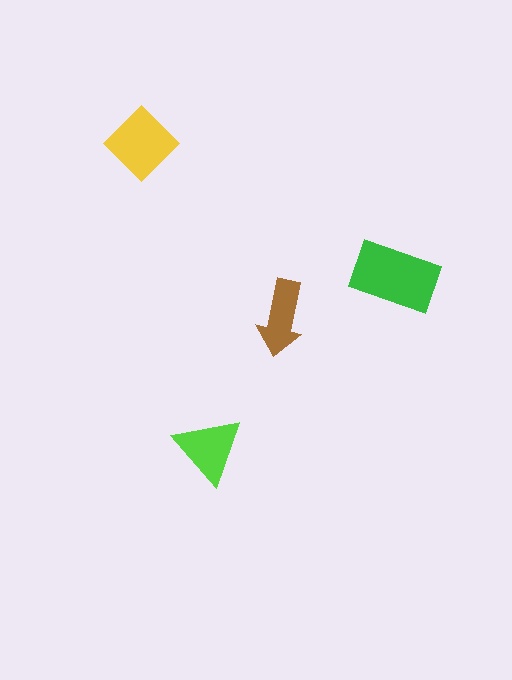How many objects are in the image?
There are 4 objects in the image.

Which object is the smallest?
The brown arrow.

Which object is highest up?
The yellow diamond is topmost.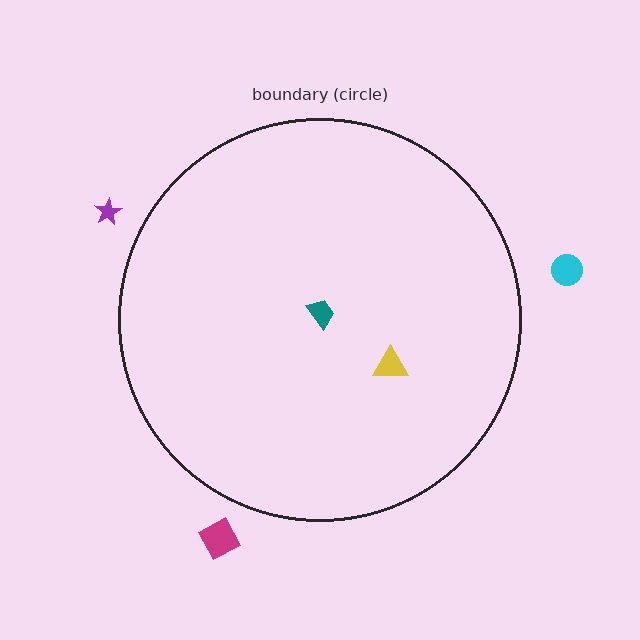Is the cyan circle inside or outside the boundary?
Outside.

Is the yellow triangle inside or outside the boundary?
Inside.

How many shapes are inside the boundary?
2 inside, 3 outside.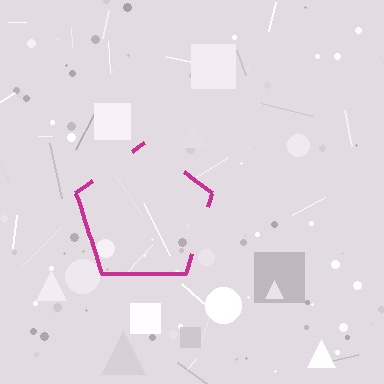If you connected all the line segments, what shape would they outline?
They would outline a pentagon.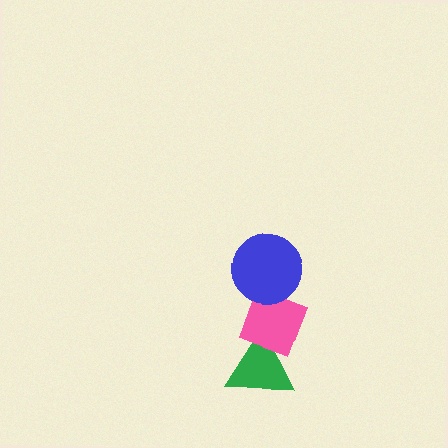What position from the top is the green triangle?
The green triangle is 3rd from the top.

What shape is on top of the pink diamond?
The blue circle is on top of the pink diamond.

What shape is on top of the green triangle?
The pink diamond is on top of the green triangle.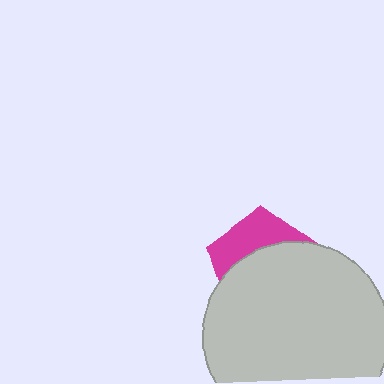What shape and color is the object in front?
The object in front is a light gray circle.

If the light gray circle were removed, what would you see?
You would see the complete magenta pentagon.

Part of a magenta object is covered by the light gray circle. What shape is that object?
It is a pentagon.